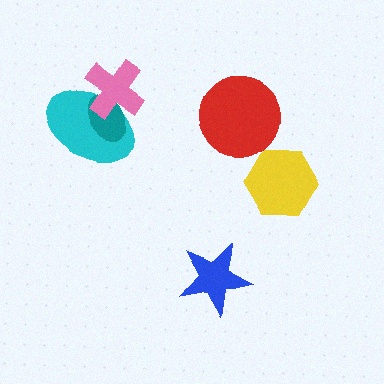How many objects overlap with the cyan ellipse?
2 objects overlap with the cyan ellipse.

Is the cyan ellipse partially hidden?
Yes, it is partially covered by another shape.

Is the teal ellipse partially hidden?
Yes, it is partially covered by another shape.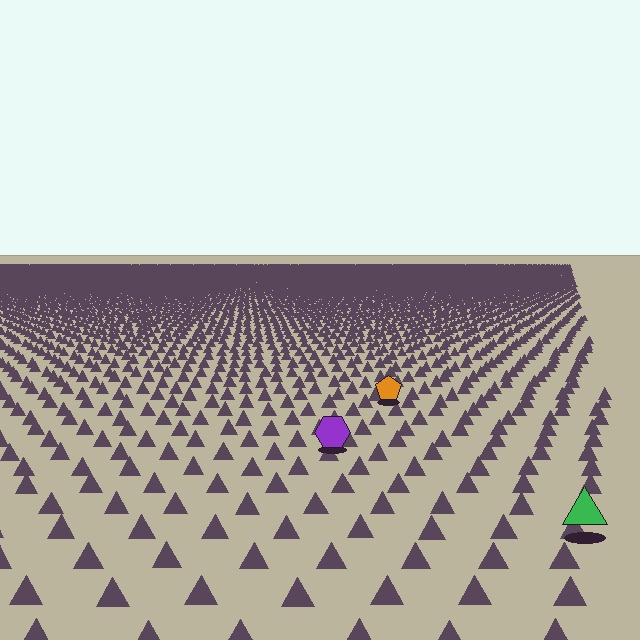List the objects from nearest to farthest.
From nearest to farthest: the green triangle, the purple hexagon, the orange pentagon.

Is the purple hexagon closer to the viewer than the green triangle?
No. The green triangle is closer — you can tell from the texture gradient: the ground texture is coarser near it.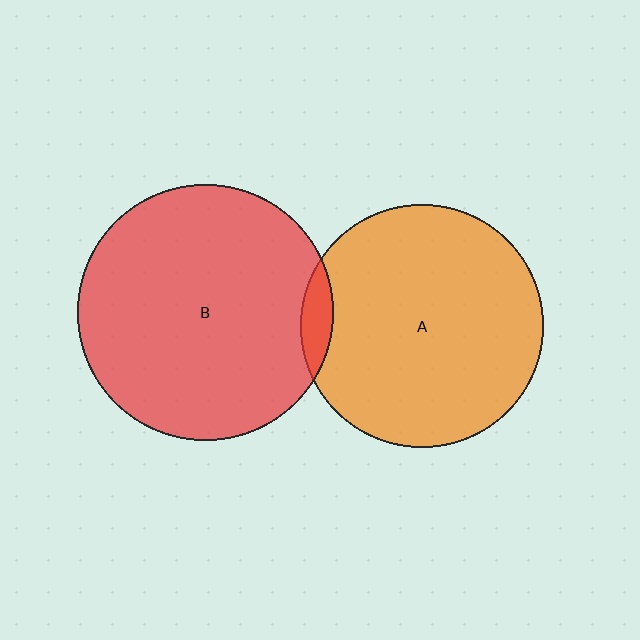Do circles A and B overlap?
Yes.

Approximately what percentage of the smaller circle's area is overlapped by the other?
Approximately 5%.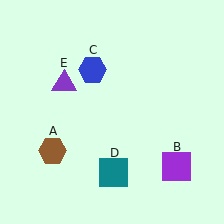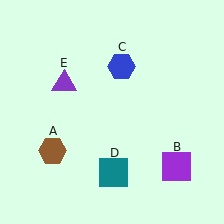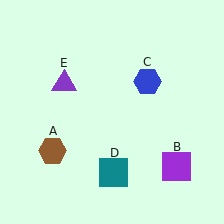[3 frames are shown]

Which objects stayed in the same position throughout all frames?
Brown hexagon (object A) and purple square (object B) and teal square (object D) and purple triangle (object E) remained stationary.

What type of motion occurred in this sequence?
The blue hexagon (object C) rotated clockwise around the center of the scene.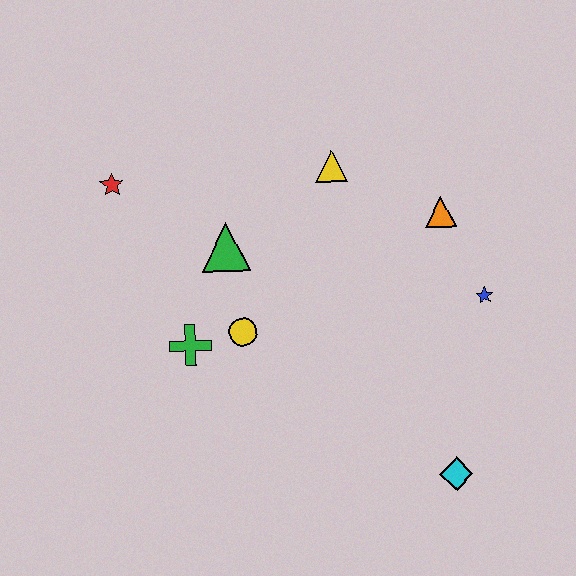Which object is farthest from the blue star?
The red star is farthest from the blue star.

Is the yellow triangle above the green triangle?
Yes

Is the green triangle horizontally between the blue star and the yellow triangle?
No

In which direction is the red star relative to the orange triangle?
The red star is to the left of the orange triangle.